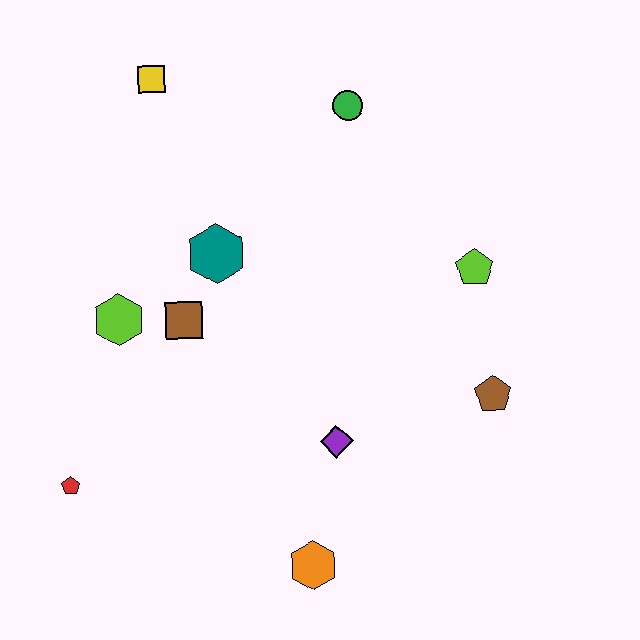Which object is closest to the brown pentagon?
The lime pentagon is closest to the brown pentagon.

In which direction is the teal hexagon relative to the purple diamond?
The teal hexagon is above the purple diamond.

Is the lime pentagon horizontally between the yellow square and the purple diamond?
No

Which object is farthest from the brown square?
The brown pentagon is farthest from the brown square.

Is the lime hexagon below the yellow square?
Yes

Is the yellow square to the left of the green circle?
Yes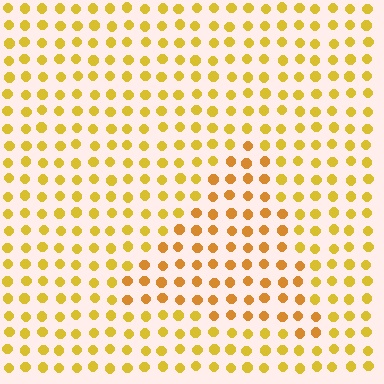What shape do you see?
I see a triangle.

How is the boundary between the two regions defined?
The boundary is defined purely by a slight shift in hue (about 19 degrees). Spacing, size, and orientation are identical on both sides.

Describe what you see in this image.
The image is filled with small yellow elements in a uniform arrangement. A triangle-shaped region is visible where the elements are tinted to a slightly different hue, forming a subtle color boundary.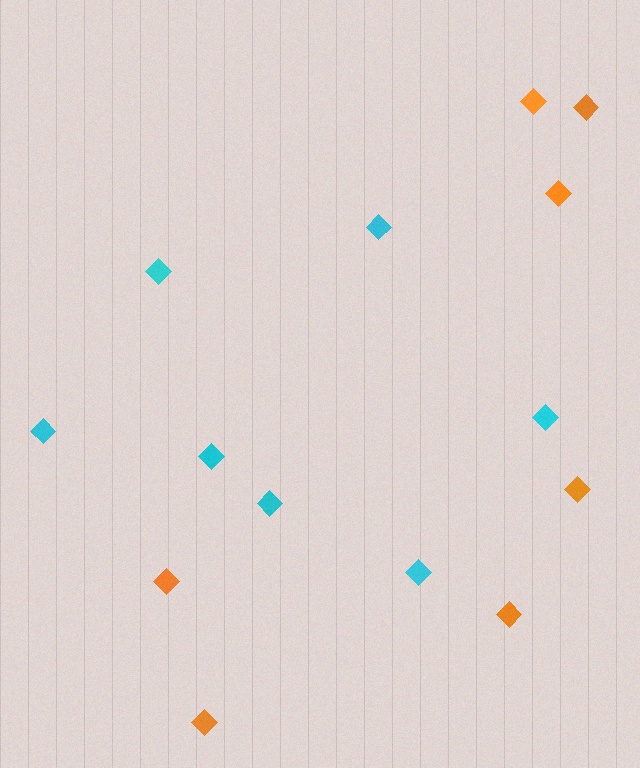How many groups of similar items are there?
There are 2 groups: one group of cyan diamonds (7) and one group of orange diamonds (7).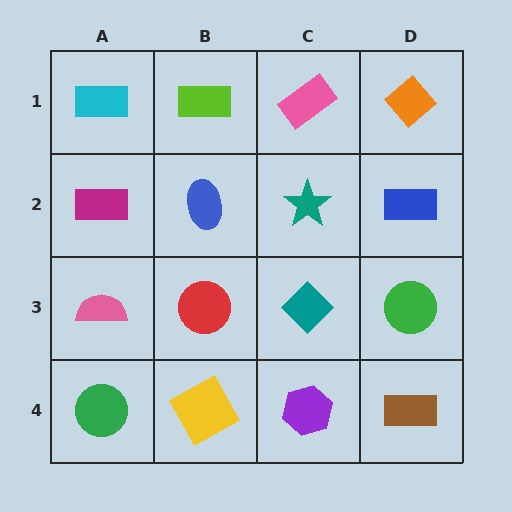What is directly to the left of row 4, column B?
A green circle.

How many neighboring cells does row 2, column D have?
3.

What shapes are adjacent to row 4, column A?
A pink semicircle (row 3, column A), a yellow square (row 4, column B).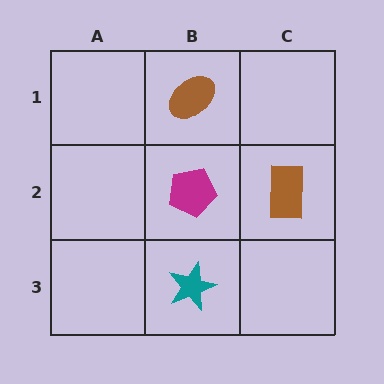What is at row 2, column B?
A magenta pentagon.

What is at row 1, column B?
A brown ellipse.